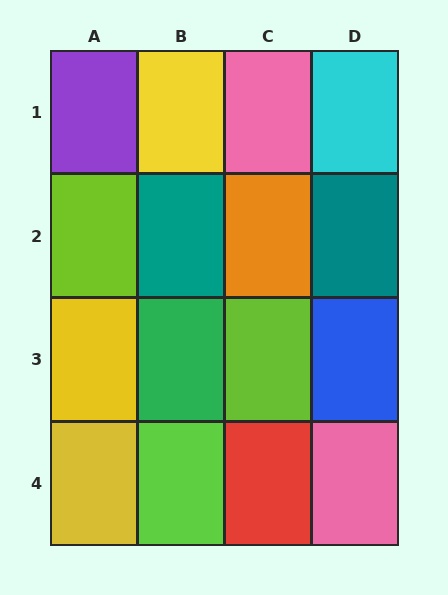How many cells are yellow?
3 cells are yellow.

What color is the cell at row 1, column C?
Pink.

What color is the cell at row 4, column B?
Lime.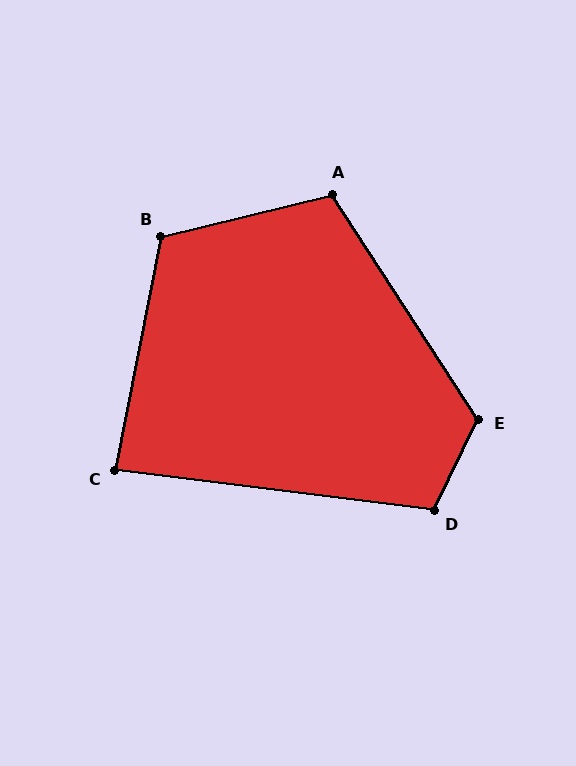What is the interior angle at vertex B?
Approximately 115 degrees (obtuse).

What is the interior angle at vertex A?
Approximately 109 degrees (obtuse).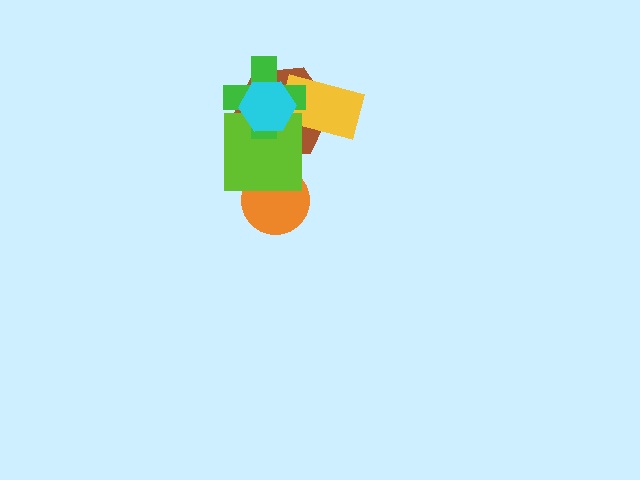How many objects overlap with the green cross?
4 objects overlap with the green cross.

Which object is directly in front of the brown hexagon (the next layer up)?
The yellow rectangle is directly in front of the brown hexagon.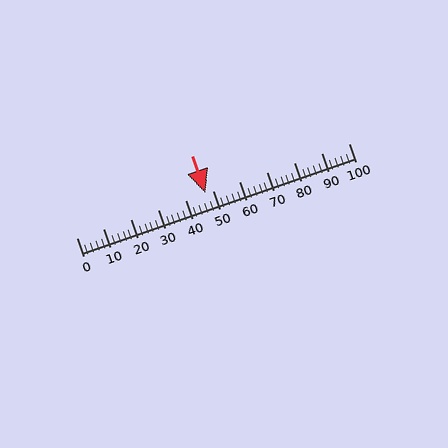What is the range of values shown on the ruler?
The ruler shows values from 0 to 100.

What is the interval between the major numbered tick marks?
The major tick marks are spaced 10 units apart.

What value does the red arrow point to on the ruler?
The red arrow points to approximately 47.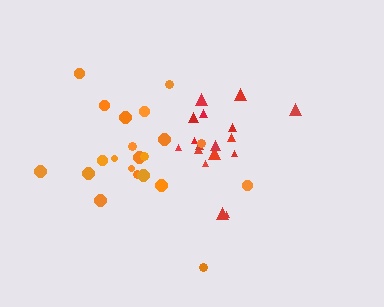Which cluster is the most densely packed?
Red.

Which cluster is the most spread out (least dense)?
Orange.